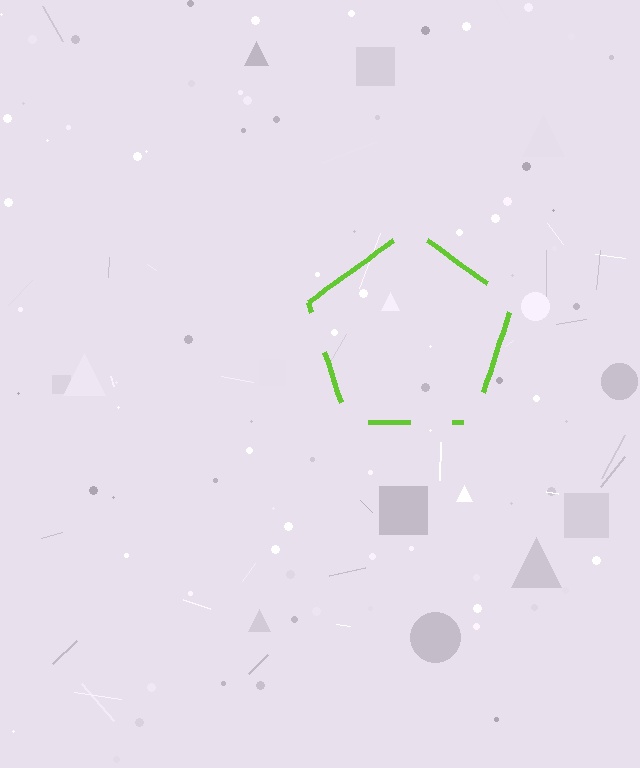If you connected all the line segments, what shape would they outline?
They would outline a pentagon.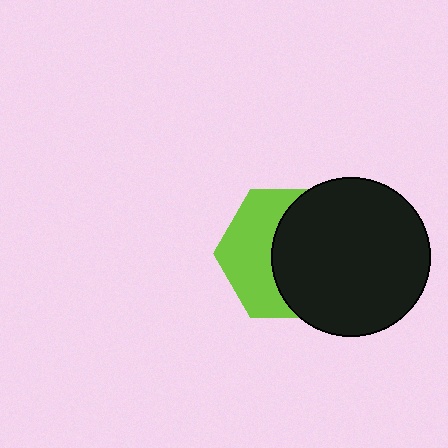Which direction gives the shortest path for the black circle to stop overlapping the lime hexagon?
Moving right gives the shortest separation.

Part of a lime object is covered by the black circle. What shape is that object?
It is a hexagon.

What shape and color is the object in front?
The object in front is a black circle.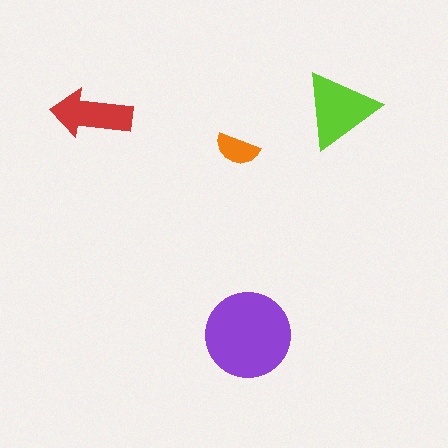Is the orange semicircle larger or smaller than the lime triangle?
Smaller.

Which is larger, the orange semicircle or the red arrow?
The red arrow.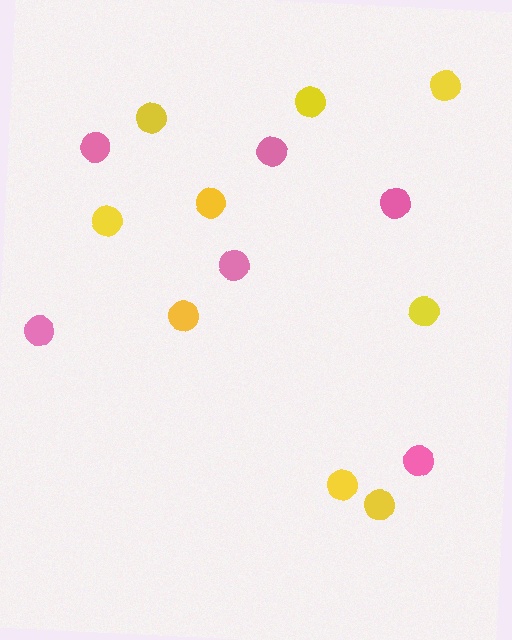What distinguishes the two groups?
There are 2 groups: one group of pink circles (6) and one group of yellow circles (9).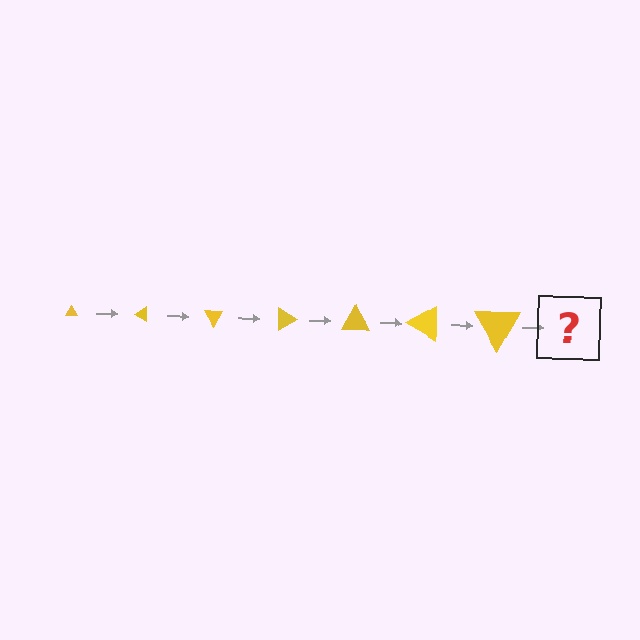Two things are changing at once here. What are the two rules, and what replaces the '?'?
The two rules are that the triangle grows larger each step and it rotates 30 degrees each step. The '?' should be a triangle, larger than the previous one and rotated 210 degrees from the start.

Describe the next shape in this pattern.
It should be a triangle, larger than the previous one and rotated 210 degrees from the start.